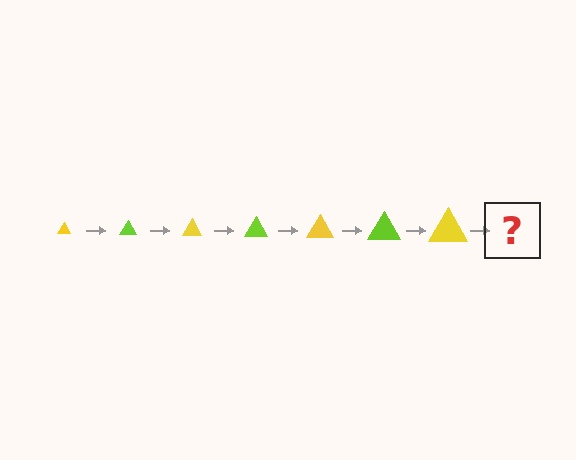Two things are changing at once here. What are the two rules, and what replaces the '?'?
The two rules are that the triangle grows larger each step and the color cycles through yellow and lime. The '?' should be a lime triangle, larger than the previous one.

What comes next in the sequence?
The next element should be a lime triangle, larger than the previous one.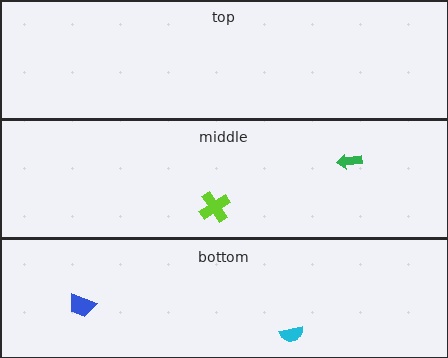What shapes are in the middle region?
The green arrow, the lime cross.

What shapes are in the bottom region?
The cyan semicircle, the blue trapezoid.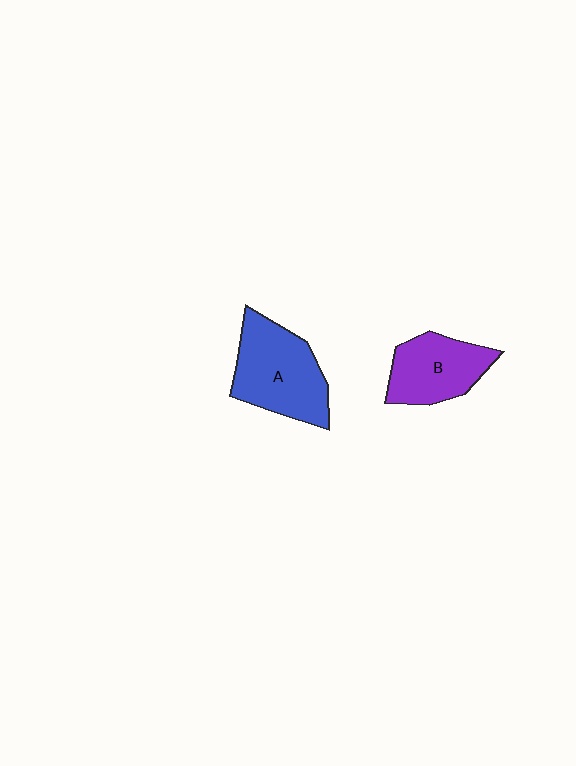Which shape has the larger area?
Shape A (blue).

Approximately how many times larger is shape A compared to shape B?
Approximately 1.3 times.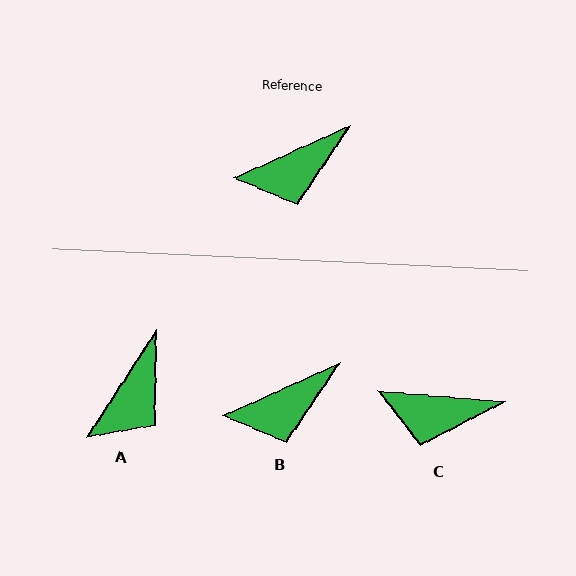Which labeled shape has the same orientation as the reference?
B.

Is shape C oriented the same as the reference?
No, it is off by about 29 degrees.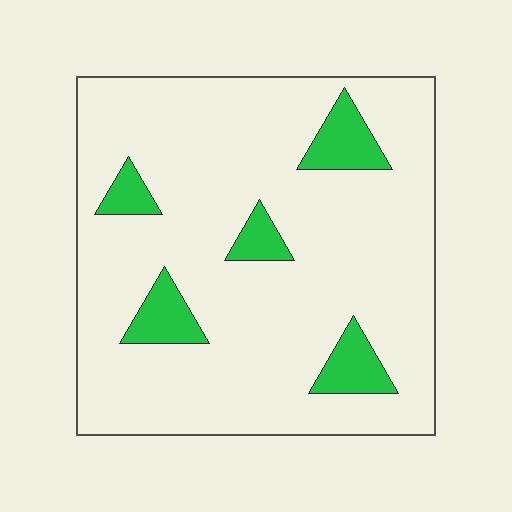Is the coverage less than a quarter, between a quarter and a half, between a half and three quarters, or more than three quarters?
Less than a quarter.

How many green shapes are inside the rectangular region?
5.